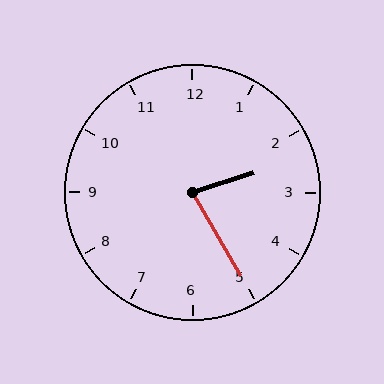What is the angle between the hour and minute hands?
Approximately 78 degrees.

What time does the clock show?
2:25.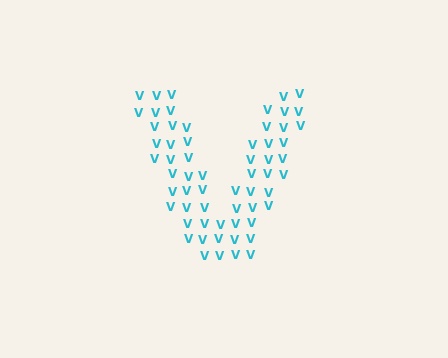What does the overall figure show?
The overall figure shows the letter V.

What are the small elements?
The small elements are letter V's.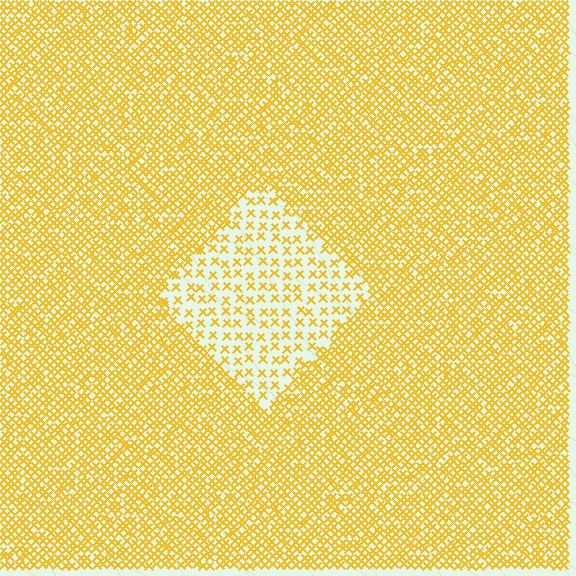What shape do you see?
I see a diamond.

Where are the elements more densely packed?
The elements are more densely packed outside the diamond boundary.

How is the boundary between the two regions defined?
The boundary is defined by a change in element density (approximately 2.5x ratio). All elements are the same color, size, and shape.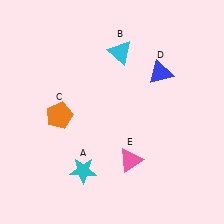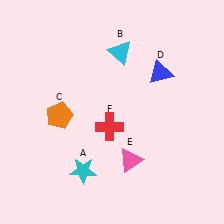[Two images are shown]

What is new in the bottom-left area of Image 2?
A red cross (F) was added in the bottom-left area of Image 2.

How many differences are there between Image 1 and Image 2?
There is 1 difference between the two images.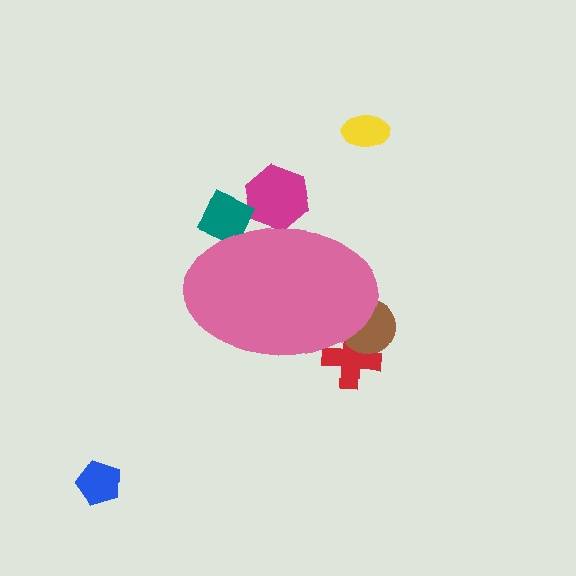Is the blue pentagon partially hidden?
No, the blue pentagon is fully visible.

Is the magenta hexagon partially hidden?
Yes, the magenta hexagon is partially hidden behind the pink ellipse.